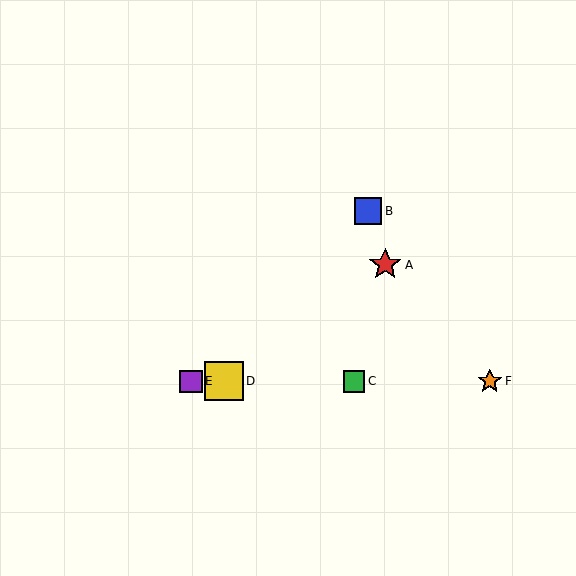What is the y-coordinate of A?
Object A is at y≈265.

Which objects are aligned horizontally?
Objects C, D, E, F are aligned horizontally.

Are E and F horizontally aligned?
Yes, both are at y≈381.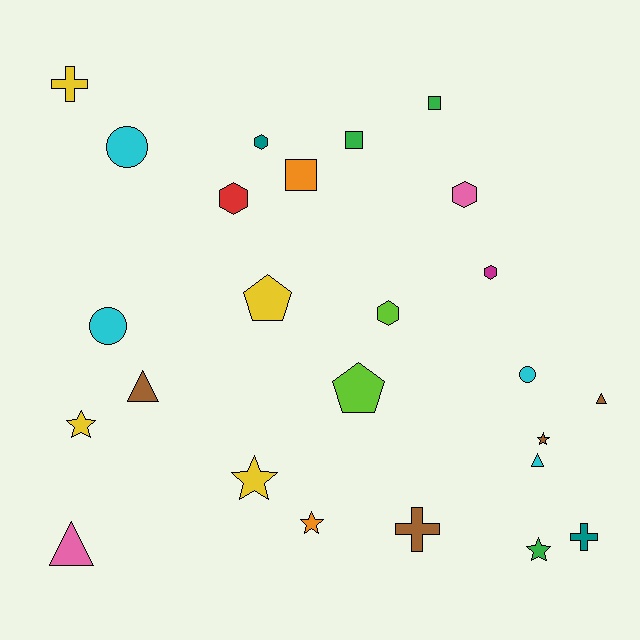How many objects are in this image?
There are 25 objects.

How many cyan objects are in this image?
There are 4 cyan objects.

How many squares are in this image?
There are 3 squares.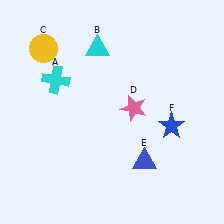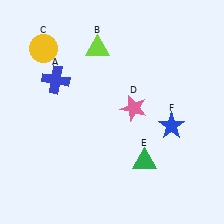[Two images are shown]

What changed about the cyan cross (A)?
In Image 1, A is cyan. In Image 2, it changed to blue.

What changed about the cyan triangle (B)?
In Image 1, B is cyan. In Image 2, it changed to lime.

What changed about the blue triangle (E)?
In Image 1, E is blue. In Image 2, it changed to green.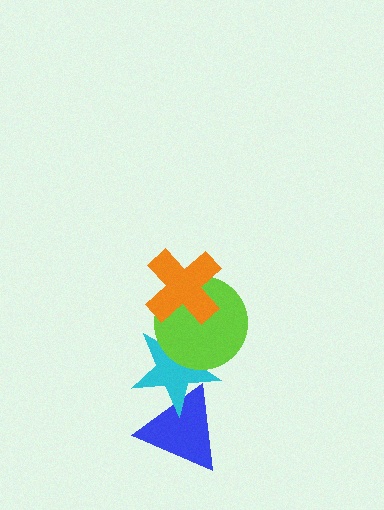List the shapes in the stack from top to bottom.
From top to bottom: the orange cross, the lime circle, the cyan star, the blue triangle.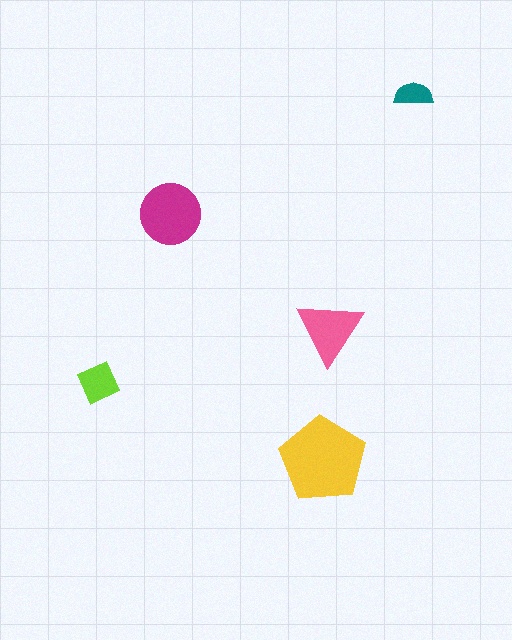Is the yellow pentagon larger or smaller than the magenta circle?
Larger.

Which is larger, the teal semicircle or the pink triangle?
The pink triangle.